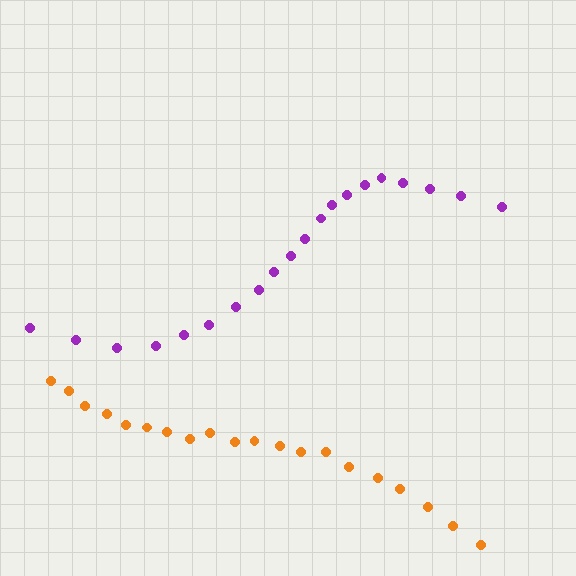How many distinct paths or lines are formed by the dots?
There are 2 distinct paths.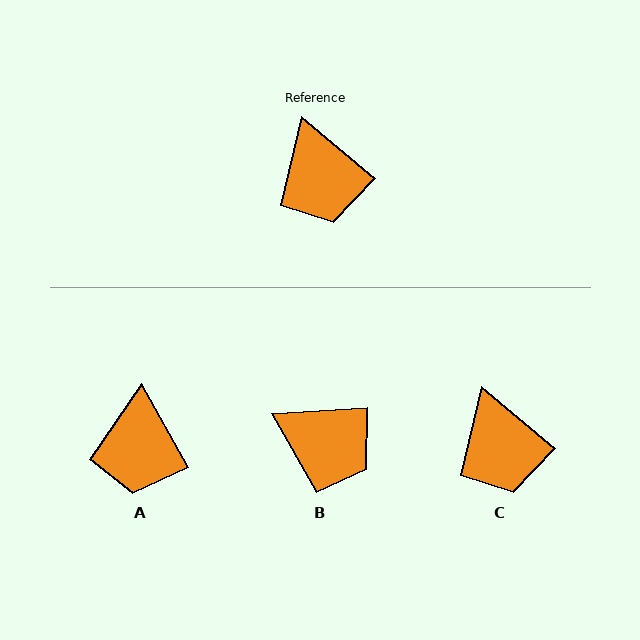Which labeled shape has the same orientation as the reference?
C.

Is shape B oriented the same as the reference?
No, it is off by about 43 degrees.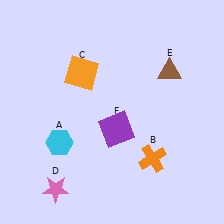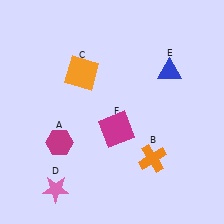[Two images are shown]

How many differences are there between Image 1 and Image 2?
There are 3 differences between the two images.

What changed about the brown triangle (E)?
In Image 1, E is brown. In Image 2, it changed to blue.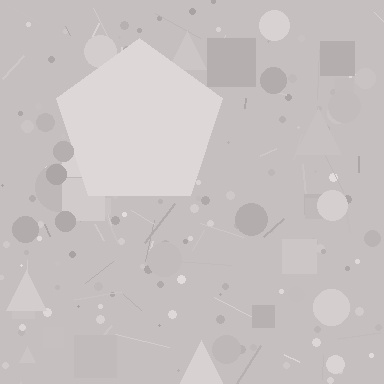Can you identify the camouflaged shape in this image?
The camouflaged shape is a pentagon.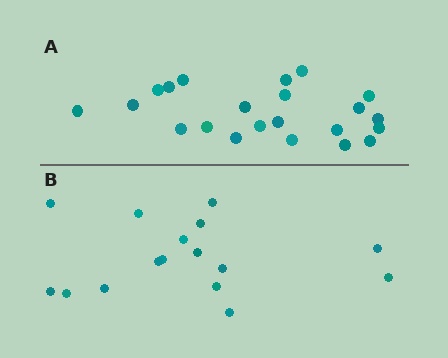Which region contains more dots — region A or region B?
Region A (the top region) has more dots.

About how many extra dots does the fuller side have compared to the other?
Region A has about 6 more dots than region B.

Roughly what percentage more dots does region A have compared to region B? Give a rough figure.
About 40% more.